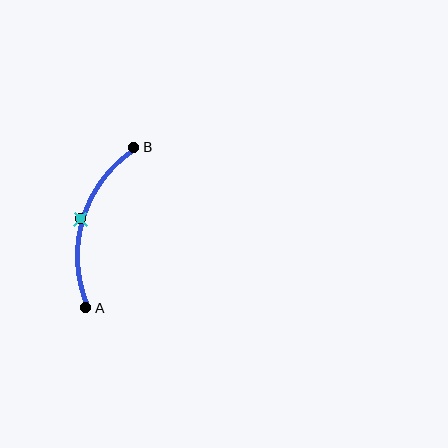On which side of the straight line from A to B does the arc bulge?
The arc bulges to the left of the straight line connecting A and B.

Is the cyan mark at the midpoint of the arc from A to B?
Yes. The cyan mark lies on the arc at equal arc-length from both A and B — it is the arc midpoint.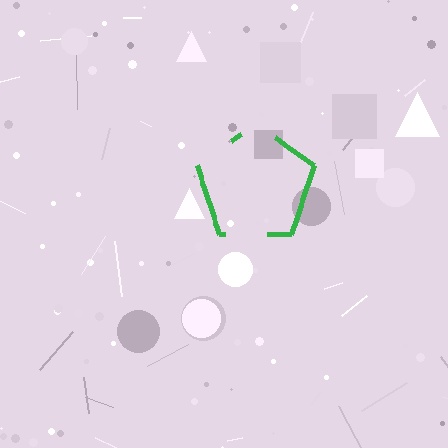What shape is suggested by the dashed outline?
The dashed outline suggests a pentagon.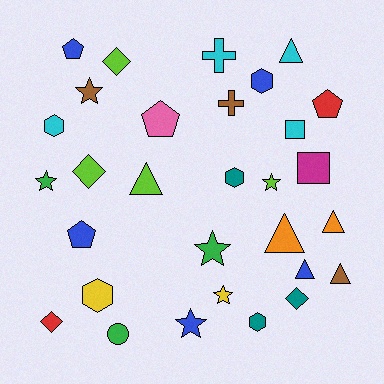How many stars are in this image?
There are 6 stars.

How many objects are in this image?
There are 30 objects.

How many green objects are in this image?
There are 3 green objects.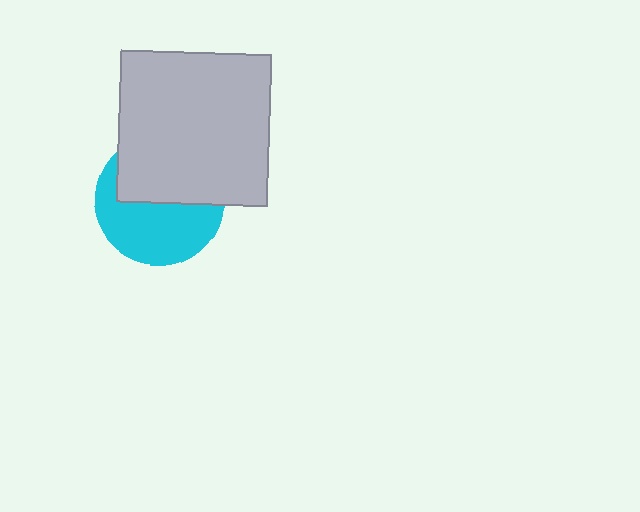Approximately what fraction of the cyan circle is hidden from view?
Roughly 48% of the cyan circle is hidden behind the light gray square.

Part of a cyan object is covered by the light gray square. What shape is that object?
It is a circle.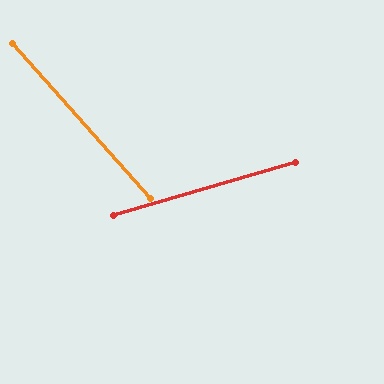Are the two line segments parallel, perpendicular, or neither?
Neither parallel nor perpendicular — they differ by about 64°.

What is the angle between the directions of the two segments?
Approximately 64 degrees.